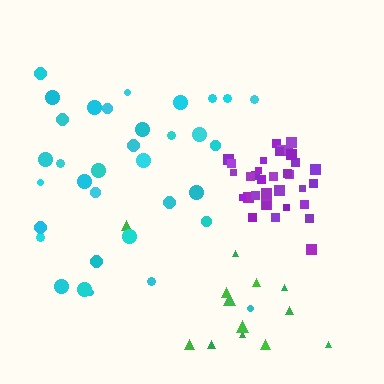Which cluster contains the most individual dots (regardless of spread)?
Cyan (34).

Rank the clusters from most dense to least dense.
purple, cyan, green.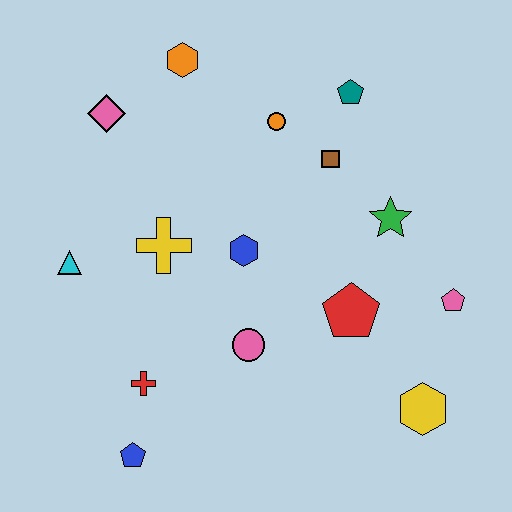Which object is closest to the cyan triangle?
The yellow cross is closest to the cyan triangle.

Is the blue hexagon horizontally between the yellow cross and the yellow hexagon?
Yes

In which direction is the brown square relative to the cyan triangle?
The brown square is to the right of the cyan triangle.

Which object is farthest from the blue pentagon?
The teal pentagon is farthest from the blue pentagon.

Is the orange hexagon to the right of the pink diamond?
Yes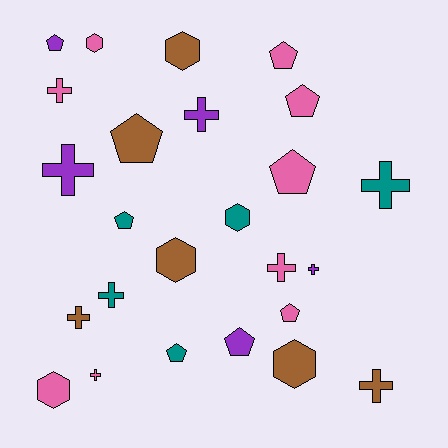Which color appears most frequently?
Pink, with 9 objects.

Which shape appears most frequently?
Cross, with 10 objects.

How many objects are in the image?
There are 25 objects.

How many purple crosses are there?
There are 3 purple crosses.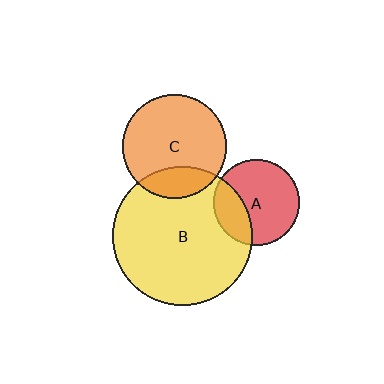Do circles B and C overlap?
Yes.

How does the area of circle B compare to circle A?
Approximately 2.6 times.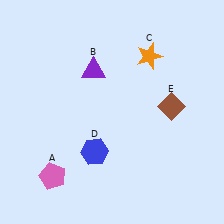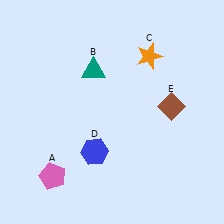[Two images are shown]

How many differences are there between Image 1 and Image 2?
There is 1 difference between the two images.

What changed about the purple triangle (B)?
In Image 1, B is purple. In Image 2, it changed to teal.